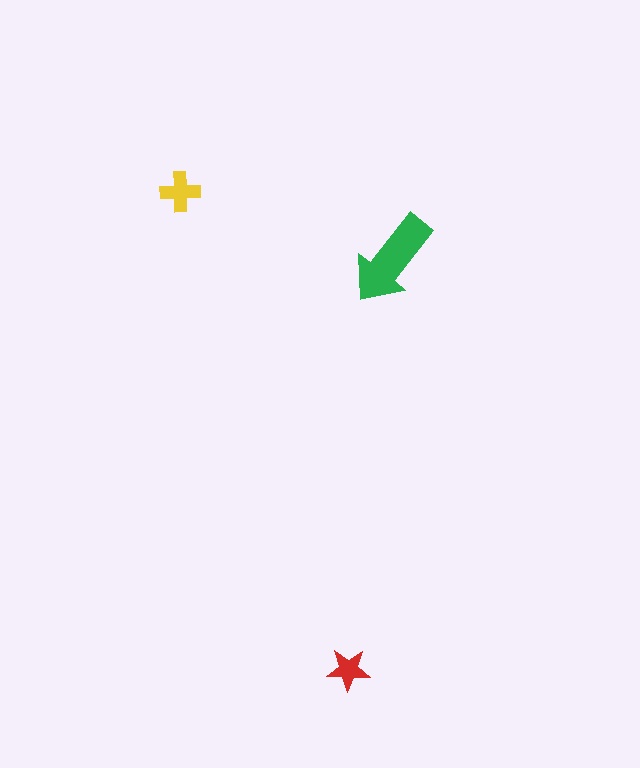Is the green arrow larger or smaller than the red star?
Larger.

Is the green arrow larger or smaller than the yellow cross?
Larger.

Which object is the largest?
The green arrow.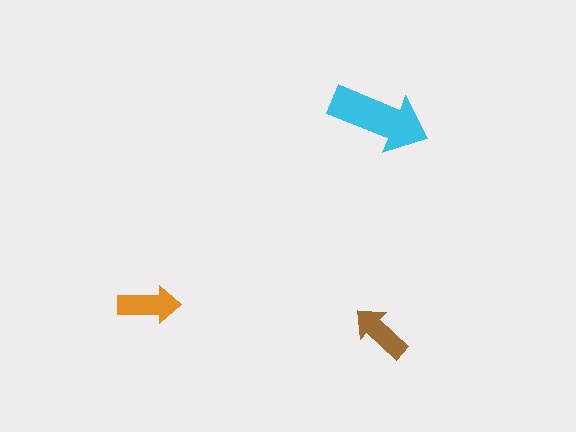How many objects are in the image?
There are 3 objects in the image.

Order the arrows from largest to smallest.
the cyan one, the orange one, the brown one.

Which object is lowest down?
The brown arrow is bottommost.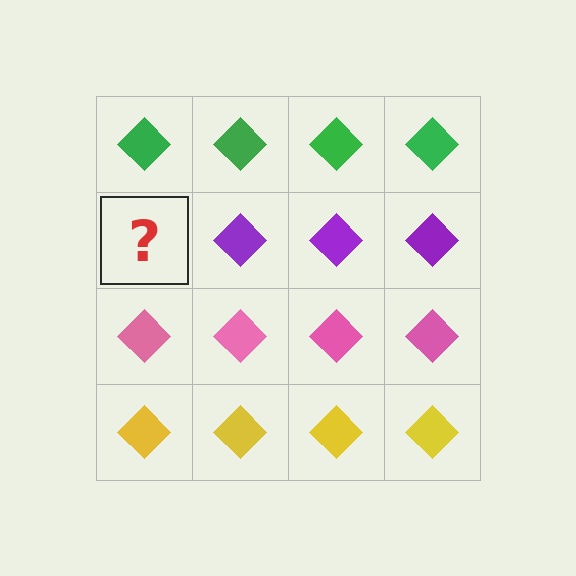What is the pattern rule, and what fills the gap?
The rule is that each row has a consistent color. The gap should be filled with a purple diamond.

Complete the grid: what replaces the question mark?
The question mark should be replaced with a purple diamond.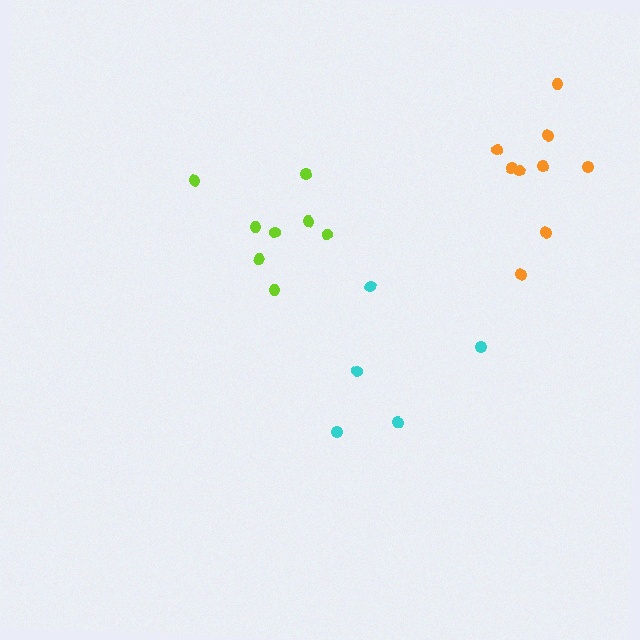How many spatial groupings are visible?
There are 3 spatial groupings.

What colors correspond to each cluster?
The clusters are colored: lime, cyan, orange.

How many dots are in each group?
Group 1: 8 dots, Group 2: 5 dots, Group 3: 9 dots (22 total).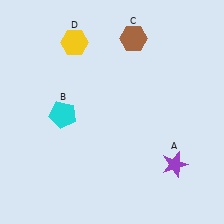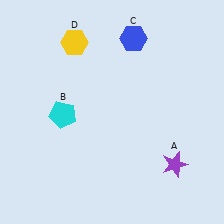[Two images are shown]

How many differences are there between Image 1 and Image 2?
There is 1 difference between the two images.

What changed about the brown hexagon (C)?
In Image 1, C is brown. In Image 2, it changed to blue.